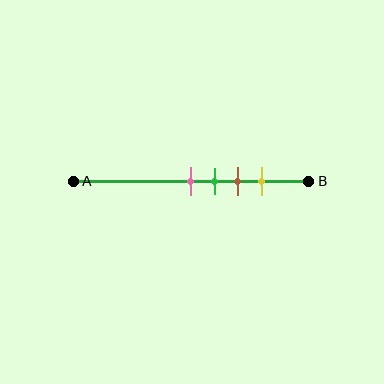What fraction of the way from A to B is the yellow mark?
The yellow mark is approximately 80% (0.8) of the way from A to B.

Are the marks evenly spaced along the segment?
Yes, the marks are approximately evenly spaced.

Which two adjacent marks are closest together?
The pink and green marks are the closest adjacent pair.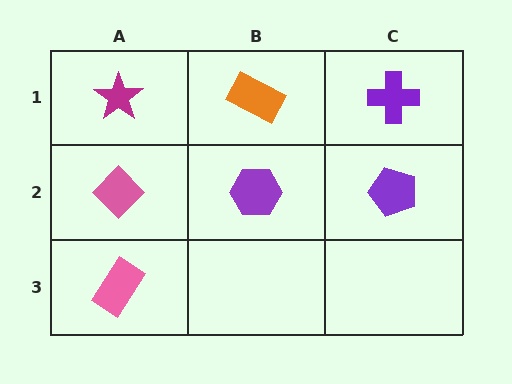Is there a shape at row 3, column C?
No, that cell is empty.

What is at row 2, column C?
A purple pentagon.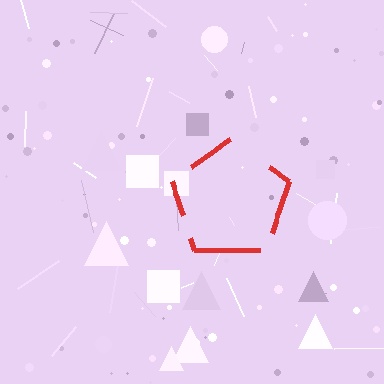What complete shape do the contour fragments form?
The contour fragments form a pentagon.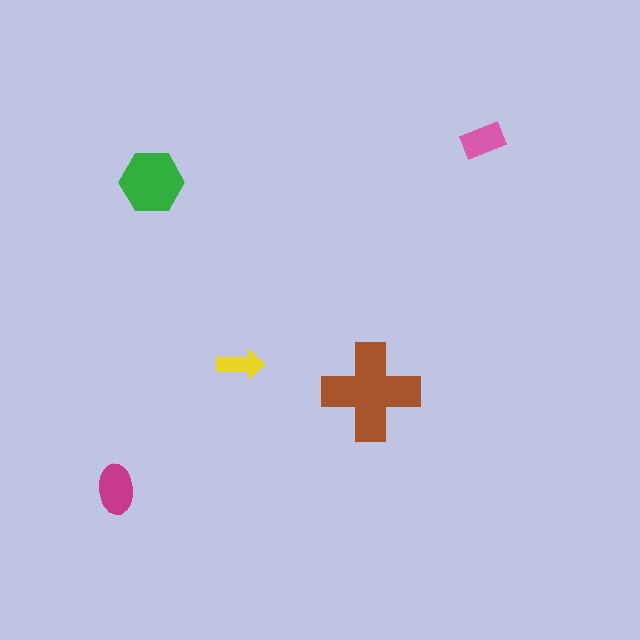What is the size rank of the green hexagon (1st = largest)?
2nd.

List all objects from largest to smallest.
The brown cross, the green hexagon, the magenta ellipse, the pink rectangle, the yellow arrow.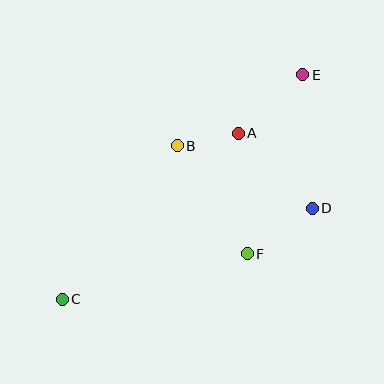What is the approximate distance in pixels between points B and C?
The distance between B and C is approximately 192 pixels.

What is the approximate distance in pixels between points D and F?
The distance between D and F is approximately 79 pixels.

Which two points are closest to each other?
Points A and B are closest to each other.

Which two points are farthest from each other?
Points C and E are farthest from each other.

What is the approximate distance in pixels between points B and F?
The distance between B and F is approximately 129 pixels.